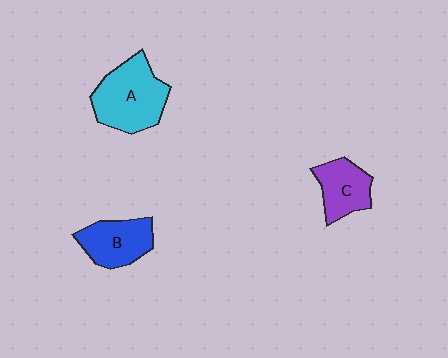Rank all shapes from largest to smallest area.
From largest to smallest: A (cyan), B (blue), C (purple).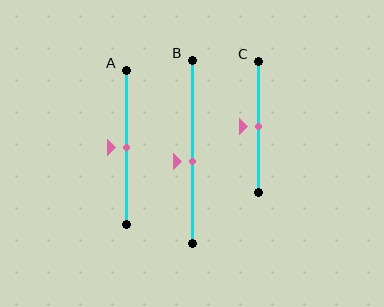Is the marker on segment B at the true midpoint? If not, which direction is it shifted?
No, the marker on segment B is shifted downward by about 5% of the segment length.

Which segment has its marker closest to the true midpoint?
Segment A has its marker closest to the true midpoint.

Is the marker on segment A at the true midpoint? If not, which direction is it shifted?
Yes, the marker on segment A is at the true midpoint.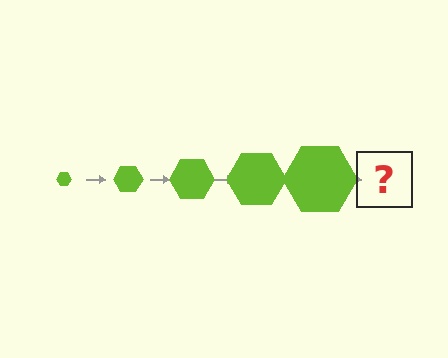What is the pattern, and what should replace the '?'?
The pattern is that the hexagon gets progressively larger each step. The '?' should be a lime hexagon, larger than the previous one.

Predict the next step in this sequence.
The next step is a lime hexagon, larger than the previous one.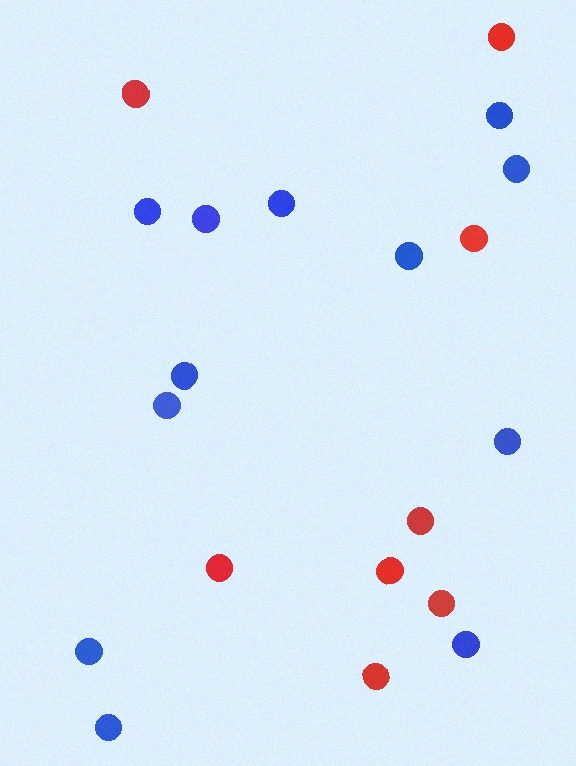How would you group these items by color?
There are 2 groups: one group of blue circles (12) and one group of red circles (8).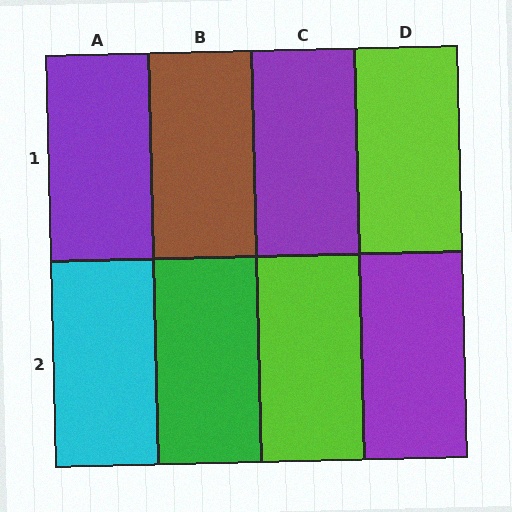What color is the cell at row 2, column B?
Green.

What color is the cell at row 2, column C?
Lime.